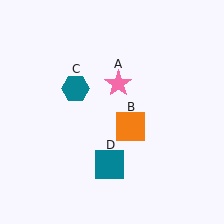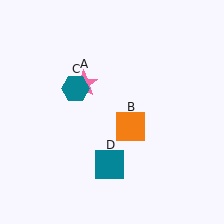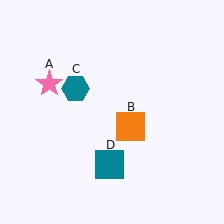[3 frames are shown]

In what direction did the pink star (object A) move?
The pink star (object A) moved left.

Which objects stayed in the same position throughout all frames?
Orange square (object B) and teal hexagon (object C) and teal square (object D) remained stationary.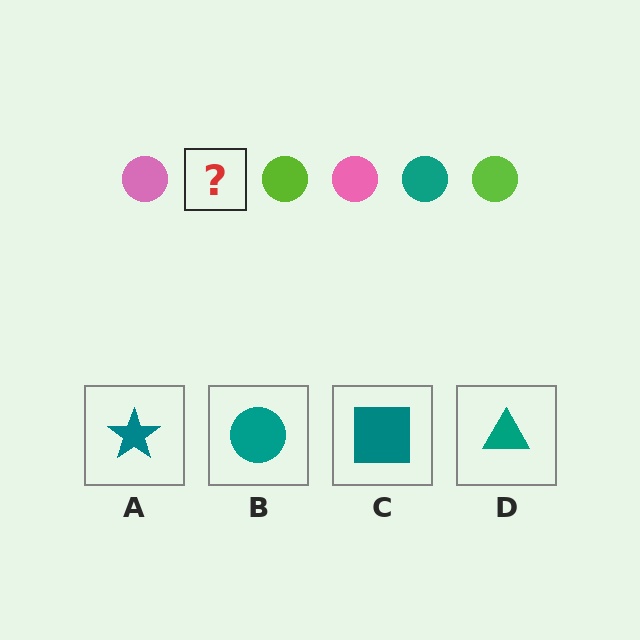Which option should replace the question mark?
Option B.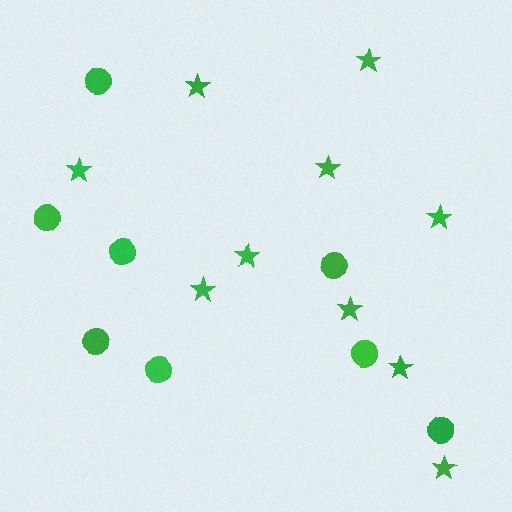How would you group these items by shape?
There are 2 groups: one group of stars (10) and one group of circles (8).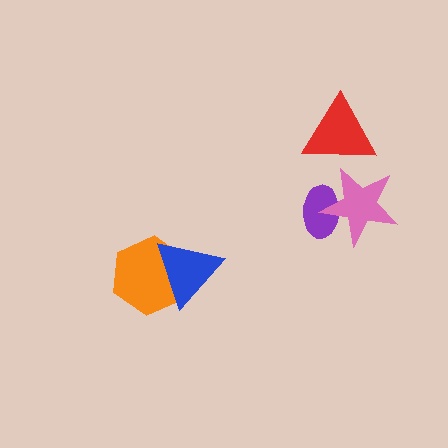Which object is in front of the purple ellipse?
The pink star is in front of the purple ellipse.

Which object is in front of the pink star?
The red triangle is in front of the pink star.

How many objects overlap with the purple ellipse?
1 object overlaps with the purple ellipse.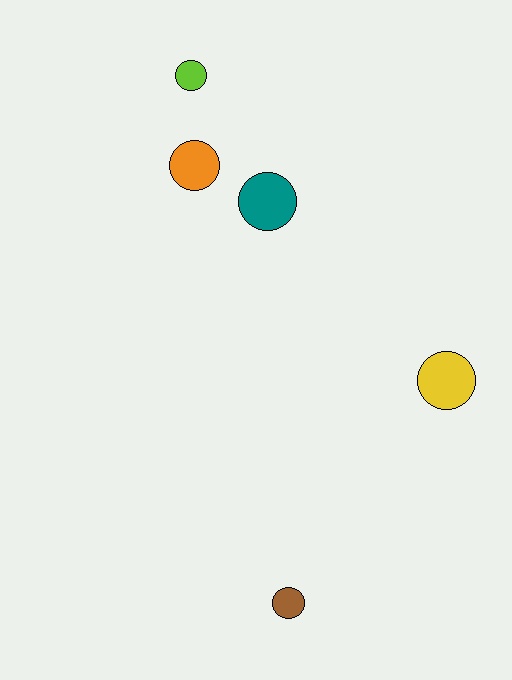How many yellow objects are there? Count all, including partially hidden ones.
There is 1 yellow object.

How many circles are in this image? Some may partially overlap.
There are 5 circles.